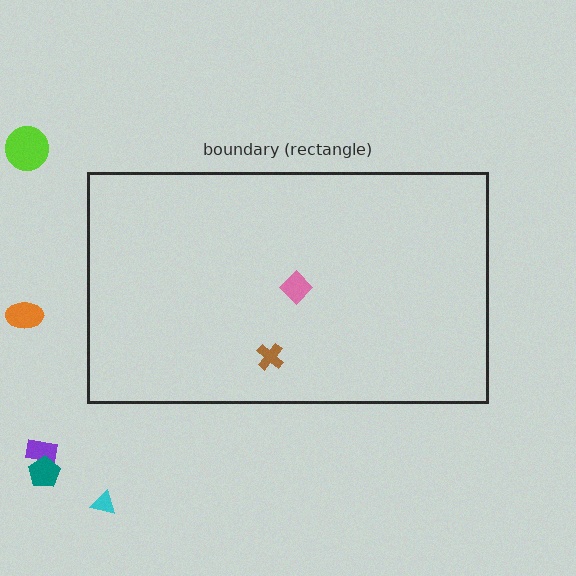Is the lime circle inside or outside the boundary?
Outside.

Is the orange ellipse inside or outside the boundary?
Outside.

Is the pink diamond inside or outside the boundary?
Inside.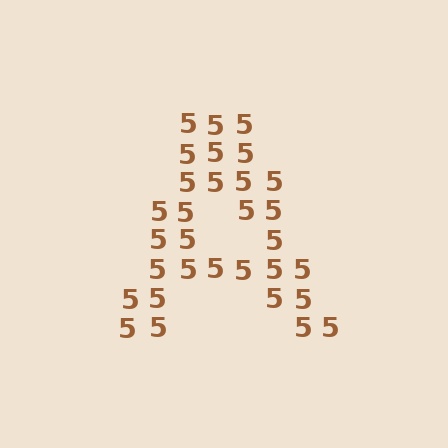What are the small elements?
The small elements are digit 5's.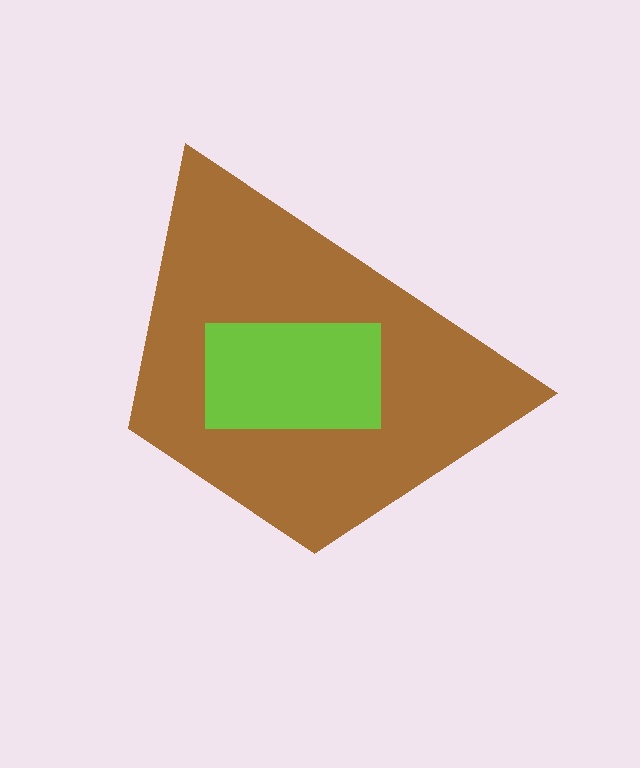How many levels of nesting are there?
2.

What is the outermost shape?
The brown trapezoid.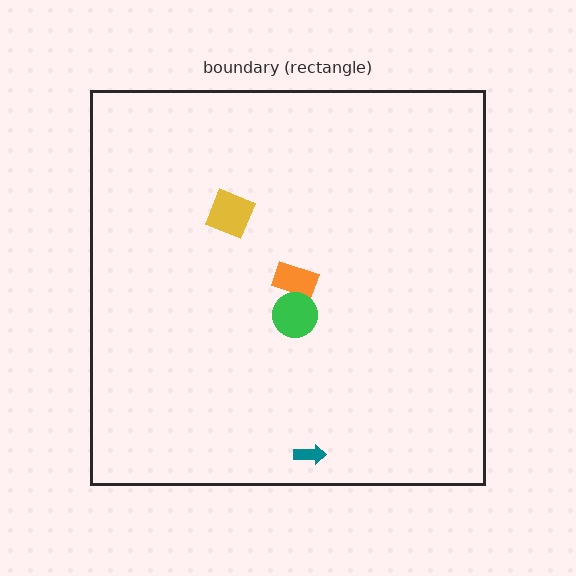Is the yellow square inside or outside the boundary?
Inside.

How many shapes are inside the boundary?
4 inside, 0 outside.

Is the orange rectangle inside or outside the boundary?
Inside.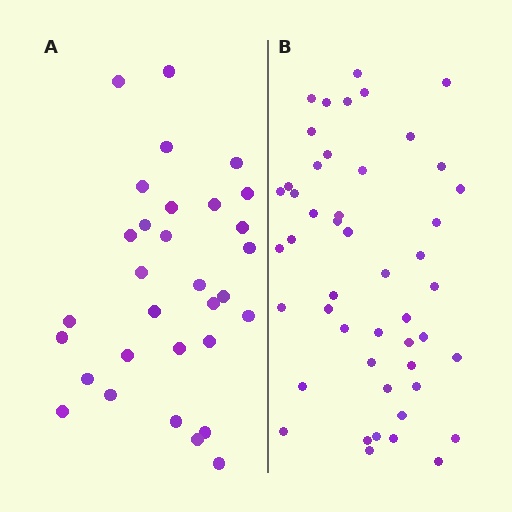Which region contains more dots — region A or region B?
Region B (the right region) has more dots.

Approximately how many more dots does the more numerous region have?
Region B has approximately 15 more dots than region A.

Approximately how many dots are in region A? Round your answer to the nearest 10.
About 30 dots. (The exact count is 31, which rounds to 30.)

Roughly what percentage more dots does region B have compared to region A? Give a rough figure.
About 55% more.